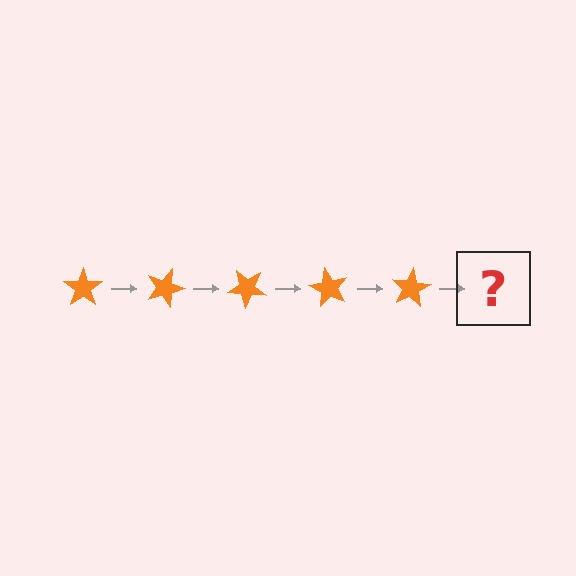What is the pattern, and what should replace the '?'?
The pattern is that the star rotates 20 degrees each step. The '?' should be an orange star rotated 100 degrees.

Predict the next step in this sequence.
The next step is an orange star rotated 100 degrees.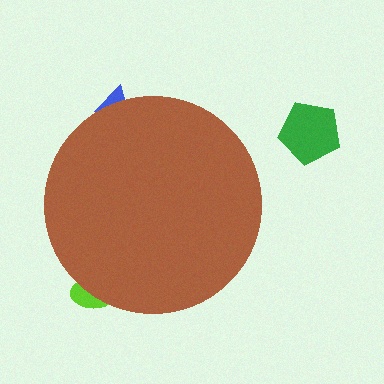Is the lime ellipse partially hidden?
Yes, the lime ellipse is partially hidden behind the brown circle.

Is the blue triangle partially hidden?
Yes, the blue triangle is partially hidden behind the brown circle.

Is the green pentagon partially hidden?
No, the green pentagon is fully visible.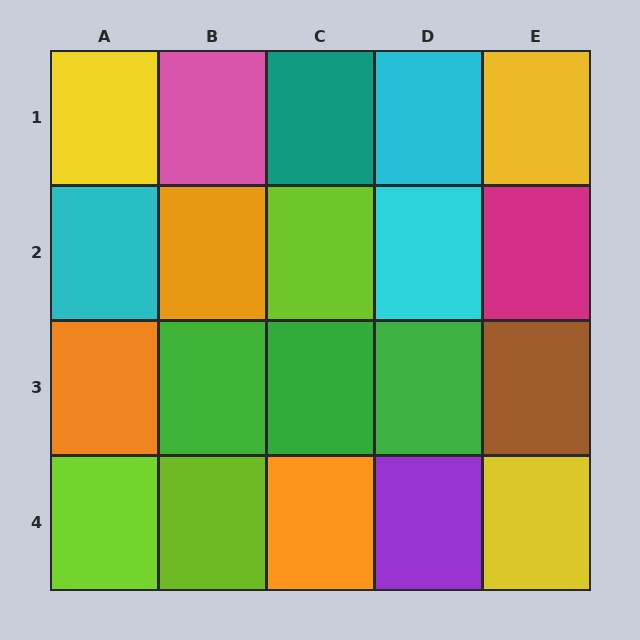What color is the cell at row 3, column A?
Orange.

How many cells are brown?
1 cell is brown.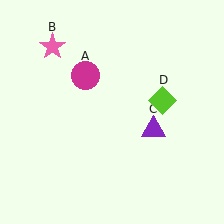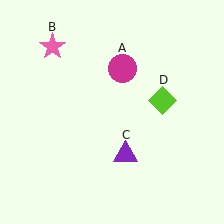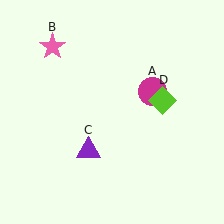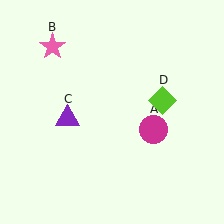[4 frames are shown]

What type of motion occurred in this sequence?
The magenta circle (object A), purple triangle (object C) rotated clockwise around the center of the scene.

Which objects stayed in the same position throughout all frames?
Pink star (object B) and lime diamond (object D) remained stationary.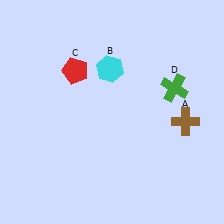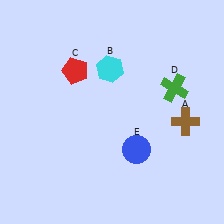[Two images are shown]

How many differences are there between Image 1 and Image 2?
There is 1 difference between the two images.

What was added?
A blue circle (E) was added in Image 2.